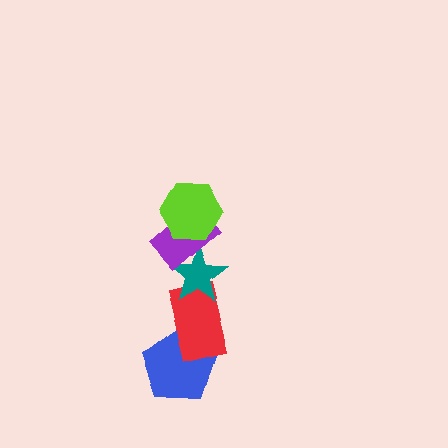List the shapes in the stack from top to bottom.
From top to bottom: the lime hexagon, the purple rectangle, the teal star, the red rectangle, the blue pentagon.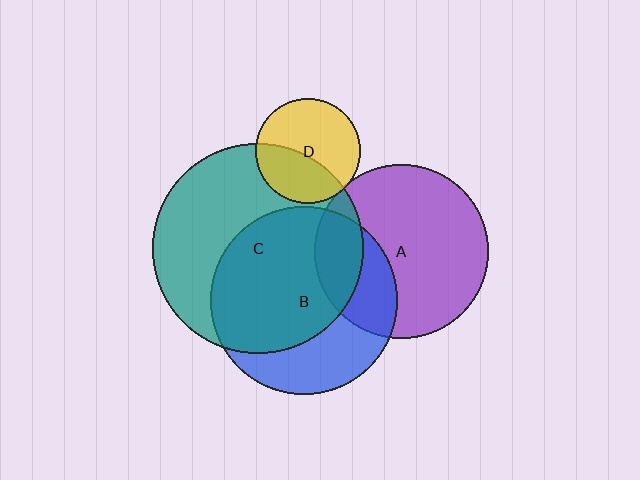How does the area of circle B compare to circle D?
Approximately 3.2 times.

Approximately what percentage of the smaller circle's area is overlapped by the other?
Approximately 20%.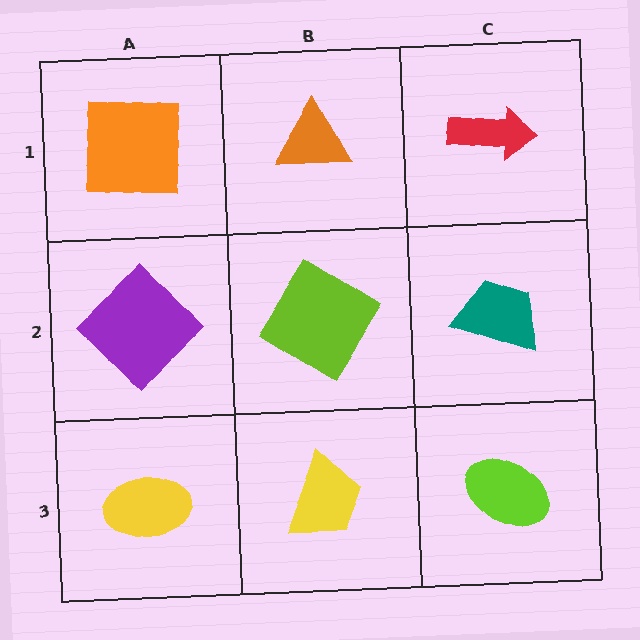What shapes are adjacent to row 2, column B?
An orange triangle (row 1, column B), a yellow trapezoid (row 3, column B), a purple diamond (row 2, column A), a teal trapezoid (row 2, column C).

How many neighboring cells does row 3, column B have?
3.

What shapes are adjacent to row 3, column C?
A teal trapezoid (row 2, column C), a yellow trapezoid (row 3, column B).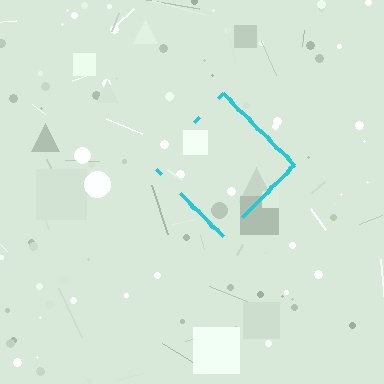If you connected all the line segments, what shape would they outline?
They would outline a diamond.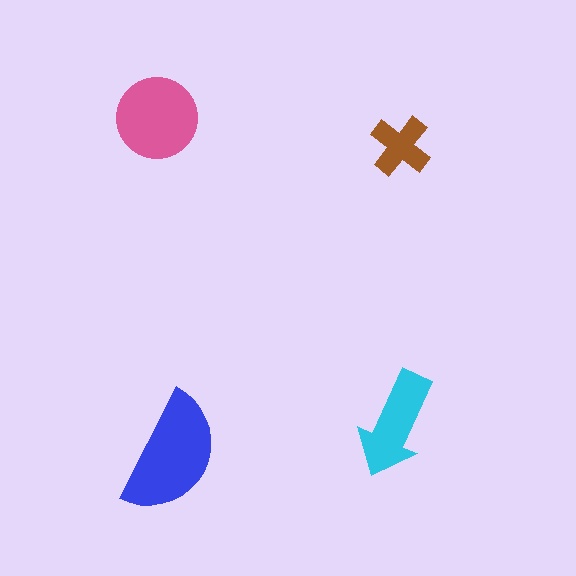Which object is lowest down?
The blue semicircle is bottommost.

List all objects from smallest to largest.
The brown cross, the cyan arrow, the pink circle, the blue semicircle.